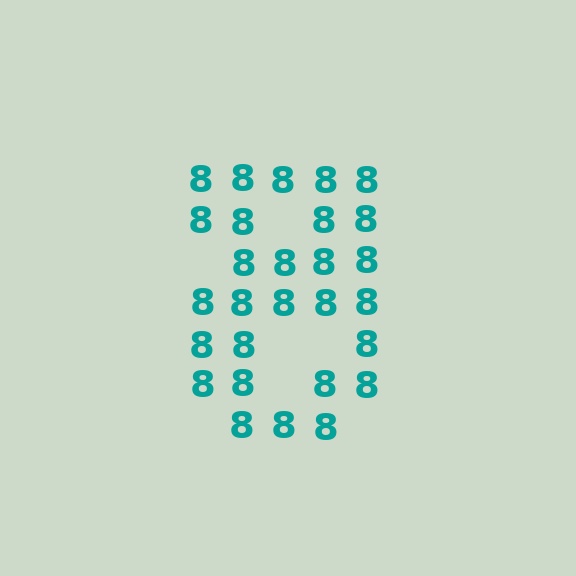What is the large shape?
The large shape is the digit 8.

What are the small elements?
The small elements are digit 8's.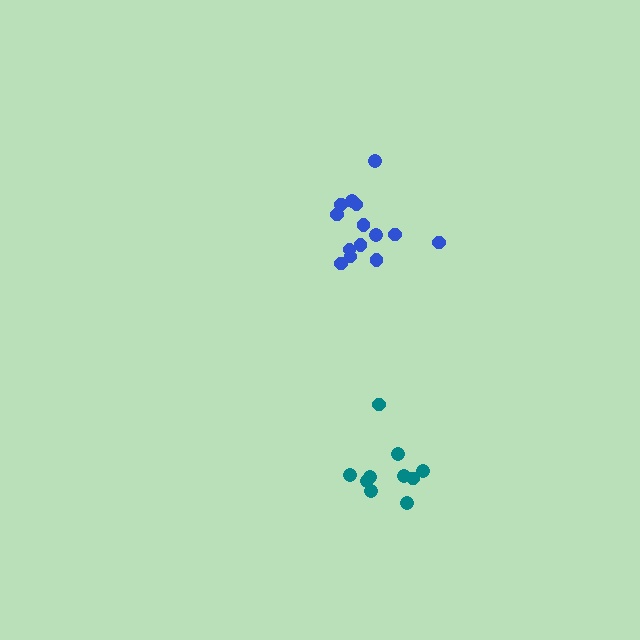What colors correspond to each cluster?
The clusters are colored: blue, teal.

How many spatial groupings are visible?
There are 2 spatial groupings.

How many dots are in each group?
Group 1: 14 dots, Group 2: 10 dots (24 total).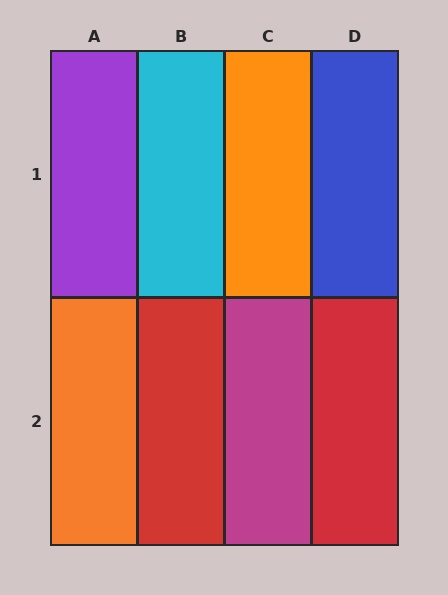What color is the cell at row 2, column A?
Orange.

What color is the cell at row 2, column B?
Red.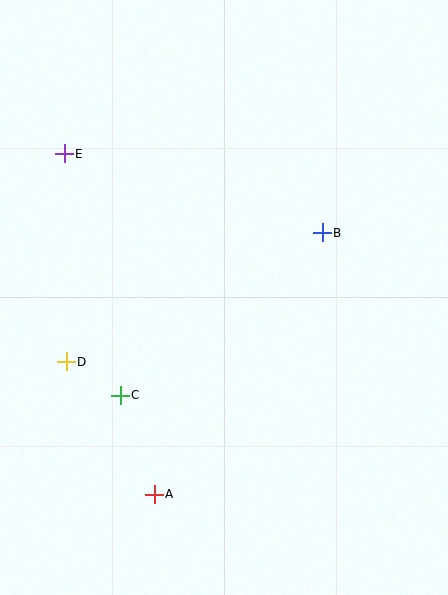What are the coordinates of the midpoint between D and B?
The midpoint between D and B is at (194, 297).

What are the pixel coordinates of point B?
Point B is at (322, 233).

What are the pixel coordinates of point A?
Point A is at (154, 494).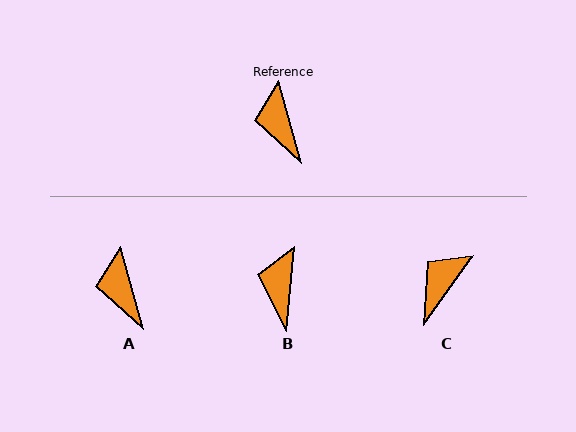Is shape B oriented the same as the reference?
No, it is off by about 20 degrees.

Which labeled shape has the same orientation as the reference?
A.